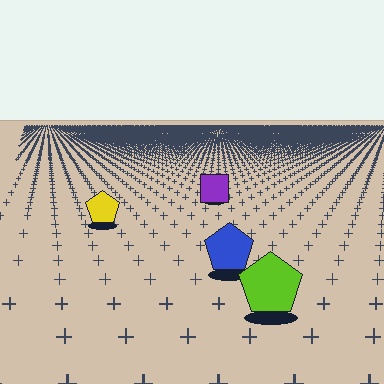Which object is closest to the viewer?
The lime pentagon is closest. The texture marks near it are larger and more spread out.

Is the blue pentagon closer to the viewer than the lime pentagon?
No. The lime pentagon is closer — you can tell from the texture gradient: the ground texture is coarser near it.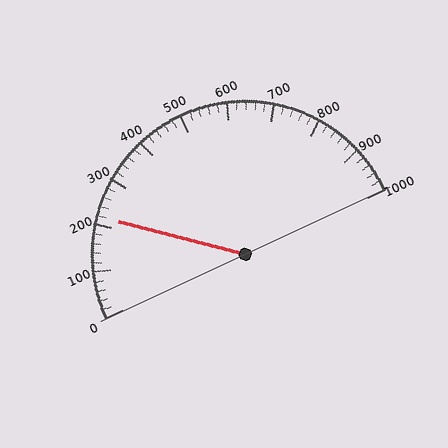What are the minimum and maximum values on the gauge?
The gauge ranges from 0 to 1000.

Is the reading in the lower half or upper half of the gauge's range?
The reading is in the lower half of the range (0 to 1000).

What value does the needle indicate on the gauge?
The needle indicates approximately 220.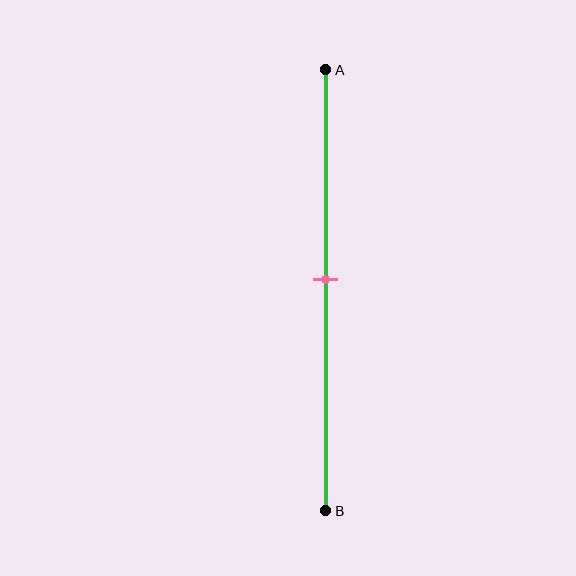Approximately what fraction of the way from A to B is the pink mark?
The pink mark is approximately 45% of the way from A to B.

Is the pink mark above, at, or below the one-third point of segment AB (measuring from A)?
The pink mark is below the one-third point of segment AB.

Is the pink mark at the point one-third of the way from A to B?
No, the mark is at about 45% from A, not at the 33% one-third point.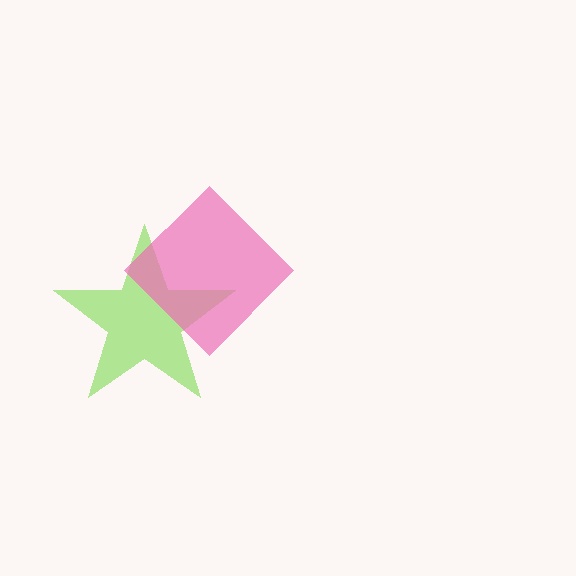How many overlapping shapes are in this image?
There are 2 overlapping shapes in the image.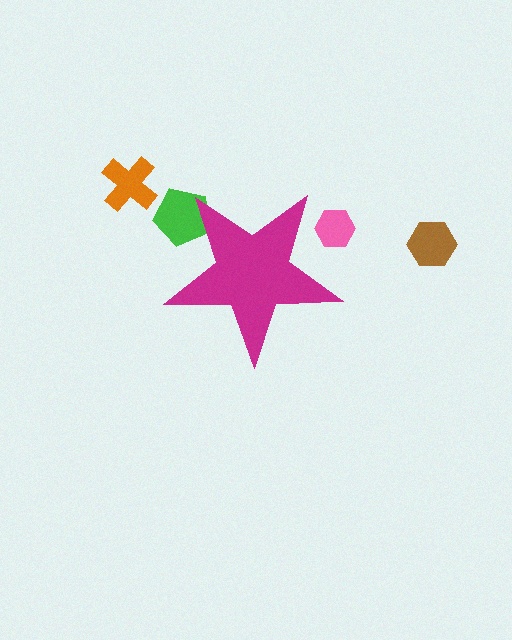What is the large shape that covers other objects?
A magenta star.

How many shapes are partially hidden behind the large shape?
2 shapes are partially hidden.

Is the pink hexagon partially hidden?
Yes, the pink hexagon is partially hidden behind the magenta star.